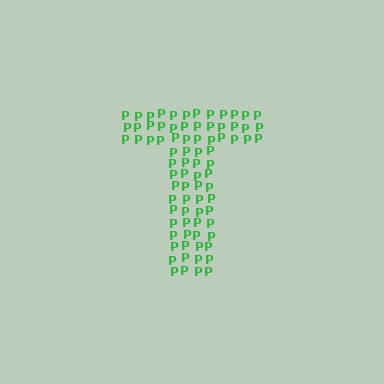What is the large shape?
The large shape is the letter T.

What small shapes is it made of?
It is made of small letter P's.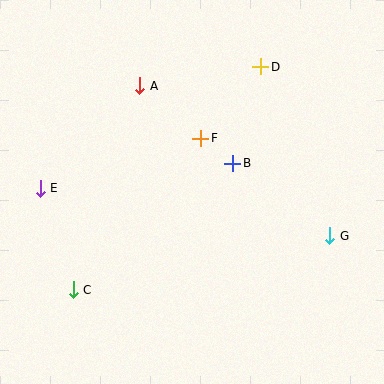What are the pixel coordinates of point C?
Point C is at (73, 290).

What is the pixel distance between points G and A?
The distance between G and A is 242 pixels.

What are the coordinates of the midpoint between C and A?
The midpoint between C and A is at (106, 188).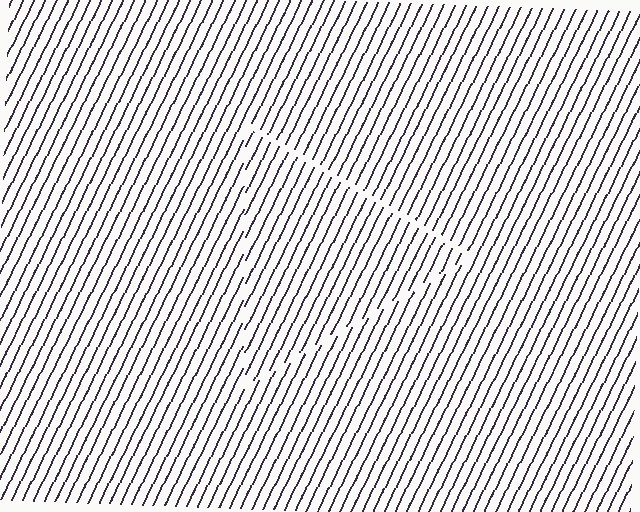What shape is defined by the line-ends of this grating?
An illusory triangle. The interior of the shape contains the same grating, shifted by half a period — the contour is defined by the phase discontinuity where line-ends from the inner and outer gratings abut.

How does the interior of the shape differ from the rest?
The interior of the shape contains the same grating, shifted by half a period — the contour is defined by the phase discontinuity where line-ends from the inner and outer gratings abut.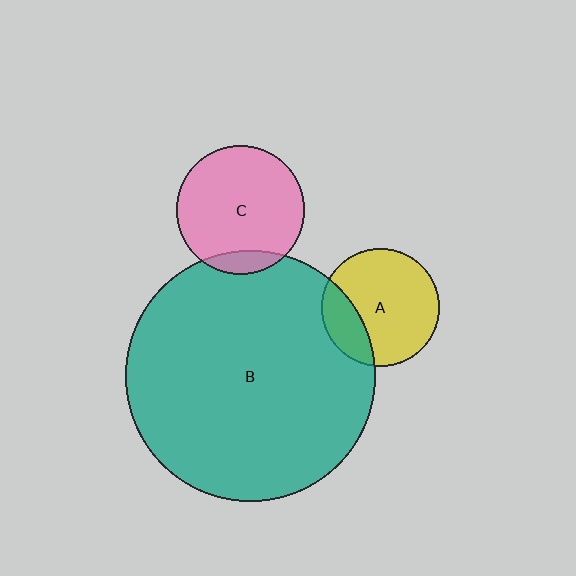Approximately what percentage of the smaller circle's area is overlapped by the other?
Approximately 10%.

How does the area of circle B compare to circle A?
Approximately 4.4 times.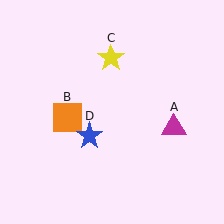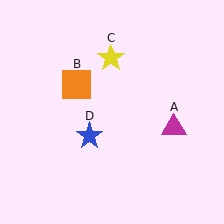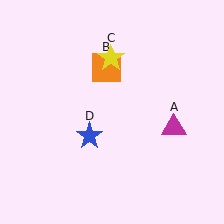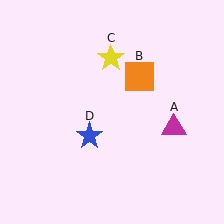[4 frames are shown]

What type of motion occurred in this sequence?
The orange square (object B) rotated clockwise around the center of the scene.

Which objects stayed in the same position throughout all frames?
Magenta triangle (object A) and yellow star (object C) and blue star (object D) remained stationary.